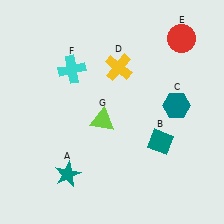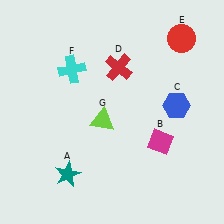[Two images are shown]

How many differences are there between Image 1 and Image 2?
There are 3 differences between the two images.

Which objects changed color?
B changed from teal to magenta. C changed from teal to blue. D changed from yellow to red.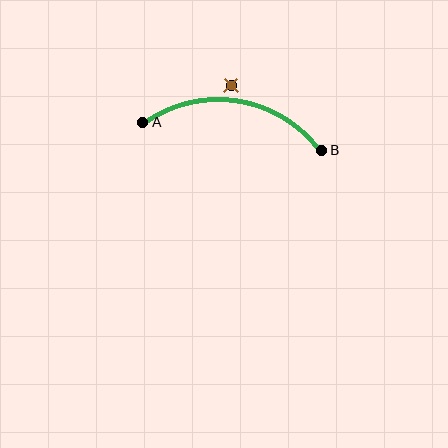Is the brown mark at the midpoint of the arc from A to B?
No — the brown mark does not lie on the arc at all. It sits slightly outside the curve.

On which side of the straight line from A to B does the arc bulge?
The arc bulges above the straight line connecting A and B.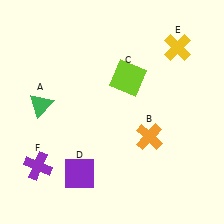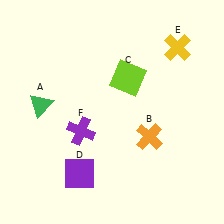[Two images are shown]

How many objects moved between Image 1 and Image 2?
1 object moved between the two images.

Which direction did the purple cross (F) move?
The purple cross (F) moved right.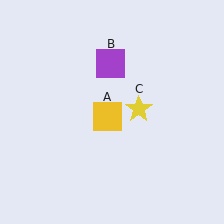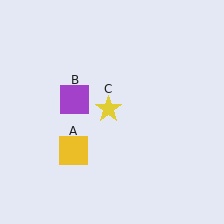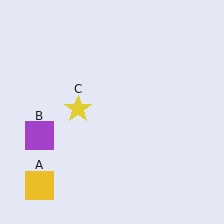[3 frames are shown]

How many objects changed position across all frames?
3 objects changed position: yellow square (object A), purple square (object B), yellow star (object C).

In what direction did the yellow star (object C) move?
The yellow star (object C) moved left.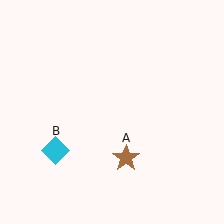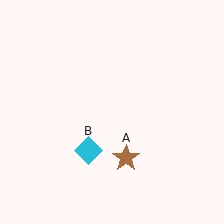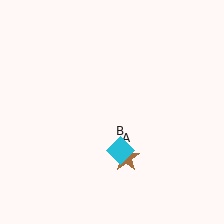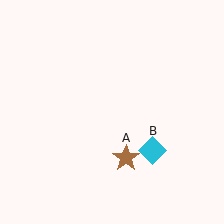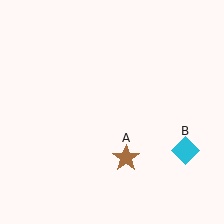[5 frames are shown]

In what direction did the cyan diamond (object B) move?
The cyan diamond (object B) moved right.